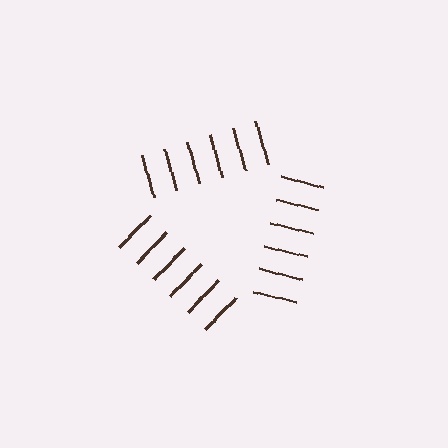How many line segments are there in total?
18 — 6 along each of the 3 edges.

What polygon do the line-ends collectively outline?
An illusory triangle — the line segments terminate on its edges but no continuous stroke is drawn.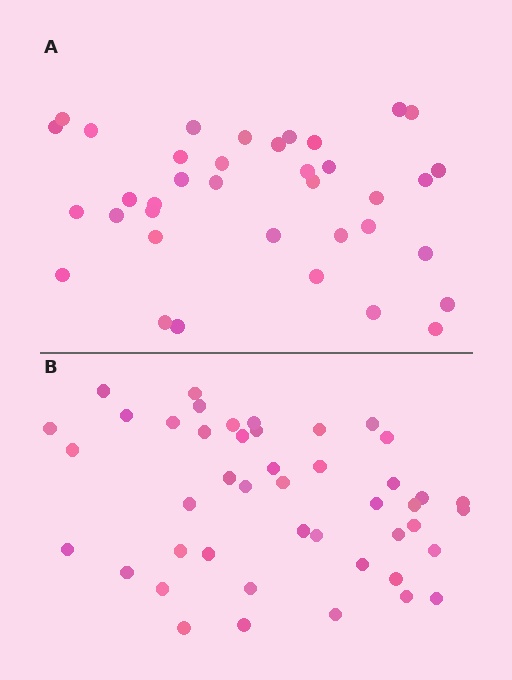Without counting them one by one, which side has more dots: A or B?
Region B (the bottom region) has more dots.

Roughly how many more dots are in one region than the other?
Region B has roughly 8 or so more dots than region A.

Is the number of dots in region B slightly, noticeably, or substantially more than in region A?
Region B has only slightly more — the two regions are fairly close. The ratio is roughly 1.2 to 1.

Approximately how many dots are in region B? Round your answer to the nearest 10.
About 40 dots. (The exact count is 45, which rounds to 40.)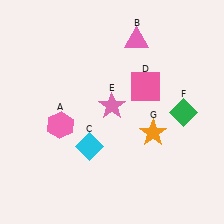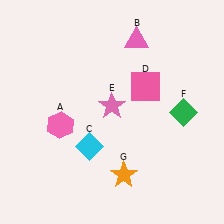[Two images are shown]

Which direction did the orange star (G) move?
The orange star (G) moved down.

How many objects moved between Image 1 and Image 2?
1 object moved between the two images.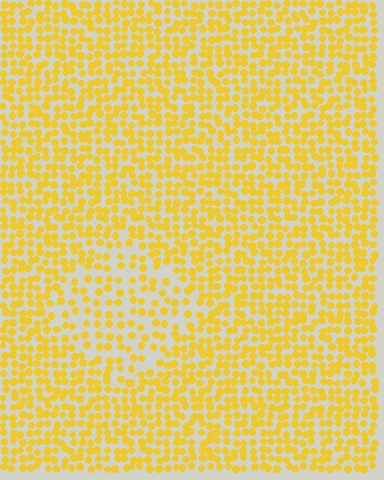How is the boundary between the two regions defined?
The boundary is defined by a change in element density (approximately 1.8x ratio). All elements are the same color, size, and shape.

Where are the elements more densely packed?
The elements are more densely packed outside the diamond boundary.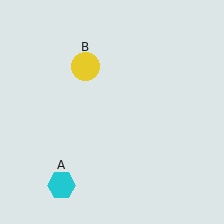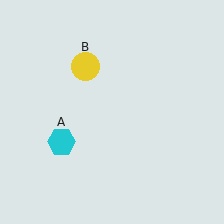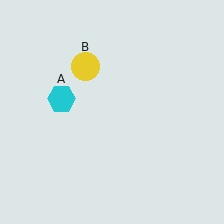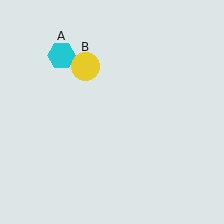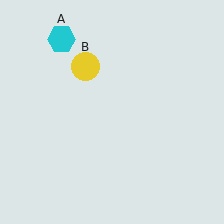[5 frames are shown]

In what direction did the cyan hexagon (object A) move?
The cyan hexagon (object A) moved up.